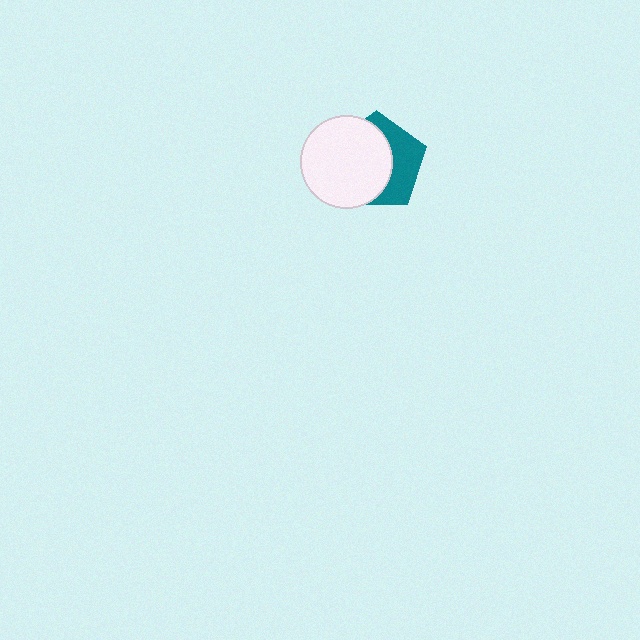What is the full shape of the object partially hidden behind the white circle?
The partially hidden object is a teal pentagon.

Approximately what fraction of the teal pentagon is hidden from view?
Roughly 60% of the teal pentagon is hidden behind the white circle.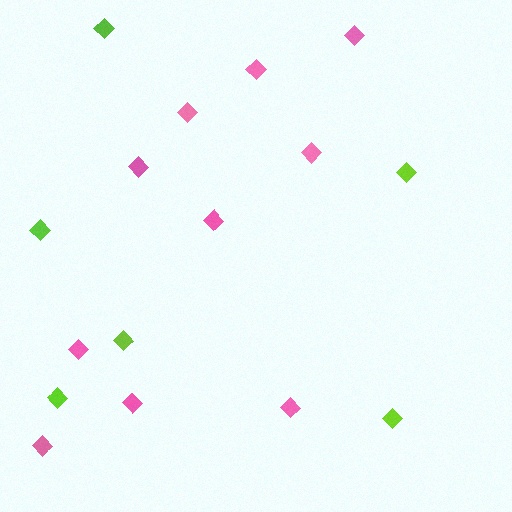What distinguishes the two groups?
There are 2 groups: one group of pink diamonds (10) and one group of lime diamonds (6).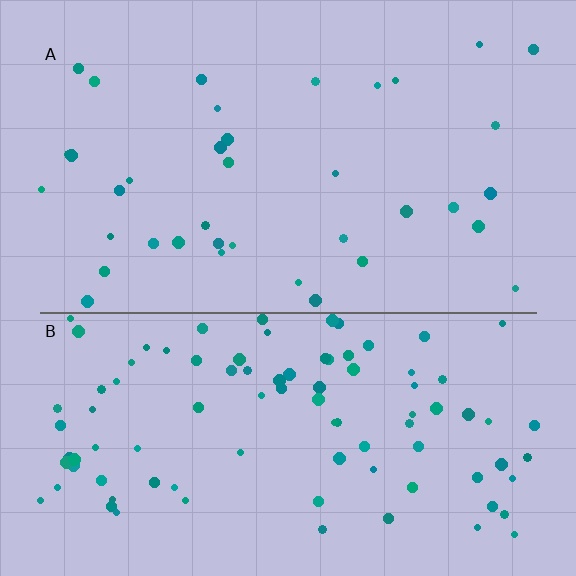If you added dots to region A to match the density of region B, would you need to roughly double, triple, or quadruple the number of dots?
Approximately triple.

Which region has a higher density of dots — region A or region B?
B (the bottom).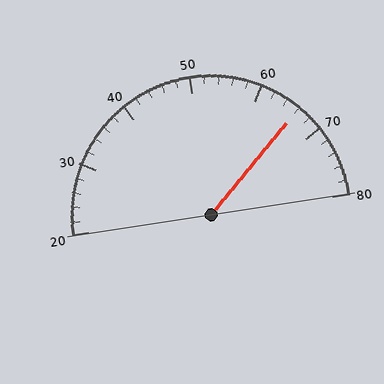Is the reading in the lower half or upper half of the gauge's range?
The reading is in the upper half of the range (20 to 80).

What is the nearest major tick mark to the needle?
The nearest major tick mark is 70.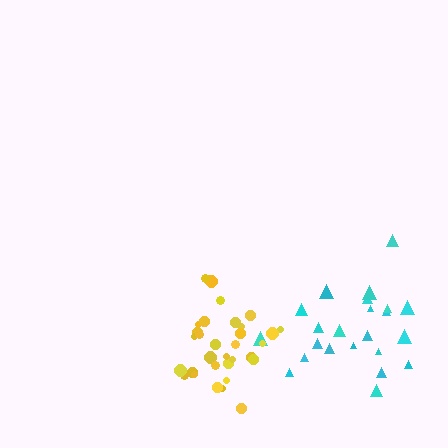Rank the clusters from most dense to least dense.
yellow, cyan.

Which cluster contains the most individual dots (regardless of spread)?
Yellow (32).